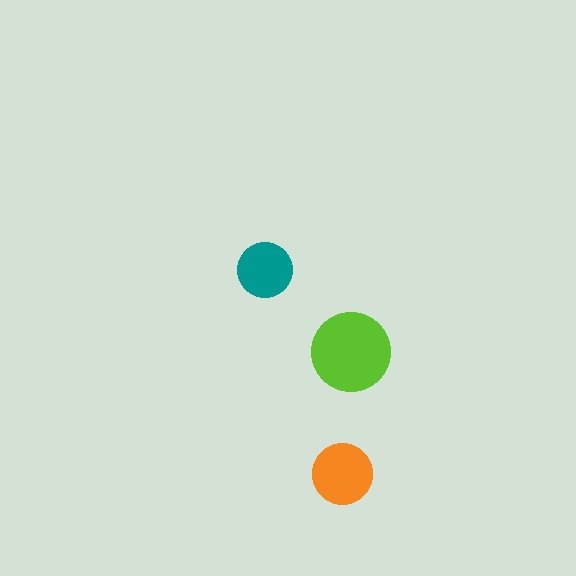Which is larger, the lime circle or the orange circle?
The lime one.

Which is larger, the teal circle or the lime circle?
The lime one.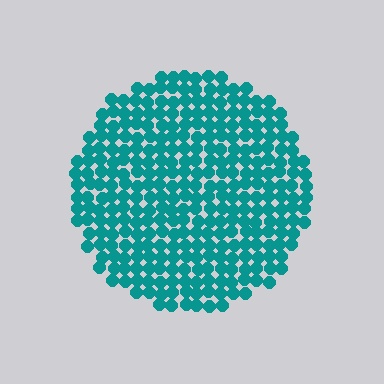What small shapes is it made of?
It is made of small circles.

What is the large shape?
The large shape is a circle.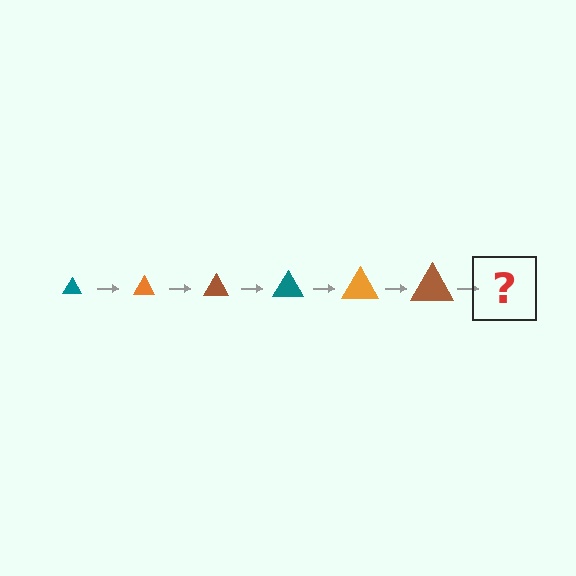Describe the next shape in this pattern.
It should be a teal triangle, larger than the previous one.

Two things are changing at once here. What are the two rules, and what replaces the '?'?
The two rules are that the triangle grows larger each step and the color cycles through teal, orange, and brown. The '?' should be a teal triangle, larger than the previous one.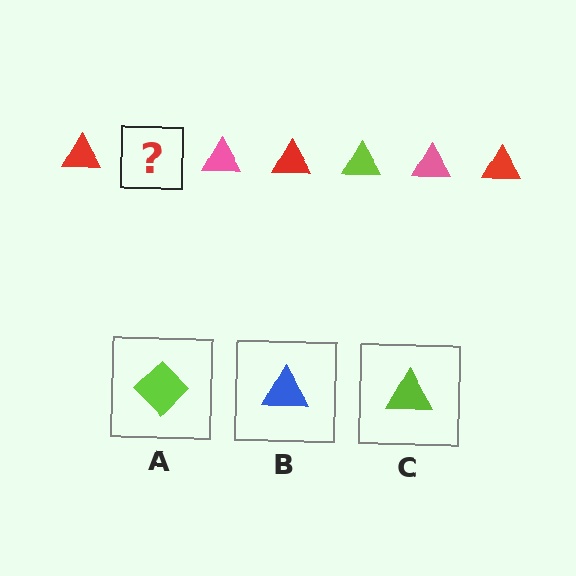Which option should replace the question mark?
Option C.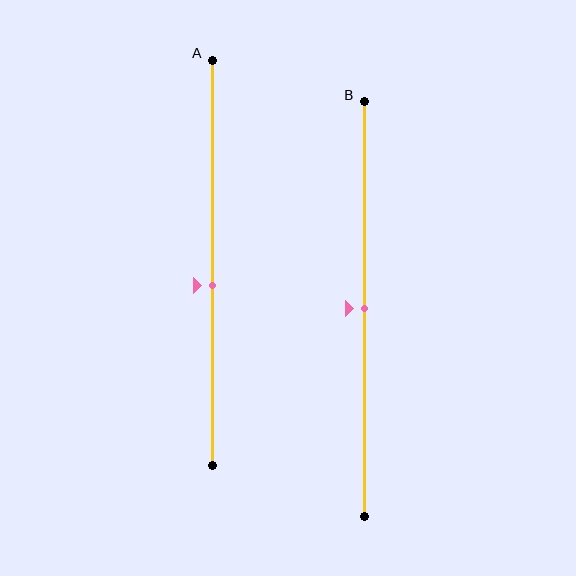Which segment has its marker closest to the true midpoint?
Segment B has its marker closest to the true midpoint.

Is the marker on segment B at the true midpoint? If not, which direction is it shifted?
Yes, the marker on segment B is at the true midpoint.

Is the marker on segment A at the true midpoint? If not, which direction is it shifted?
No, the marker on segment A is shifted downward by about 6% of the segment length.